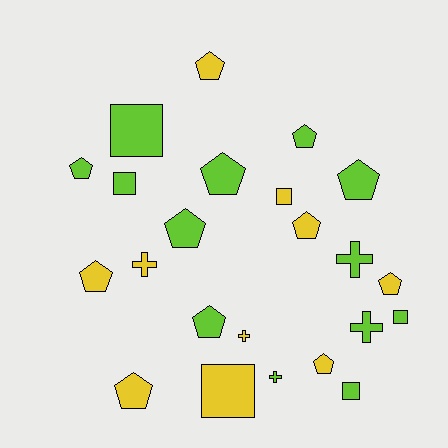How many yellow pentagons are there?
There are 6 yellow pentagons.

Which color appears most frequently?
Lime, with 13 objects.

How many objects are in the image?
There are 23 objects.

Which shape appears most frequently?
Pentagon, with 12 objects.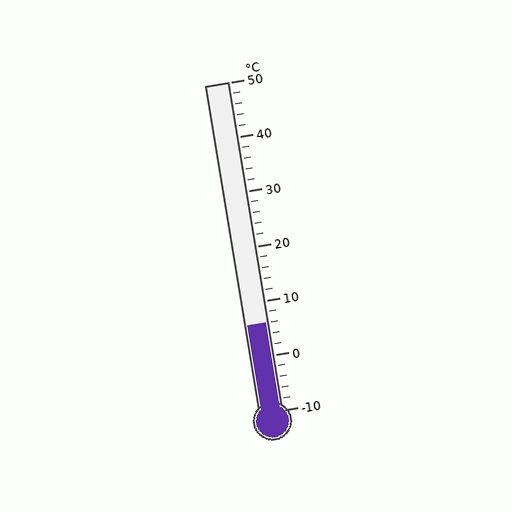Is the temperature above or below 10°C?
The temperature is below 10°C.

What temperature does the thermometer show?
The thermometer shows approximately 6°C.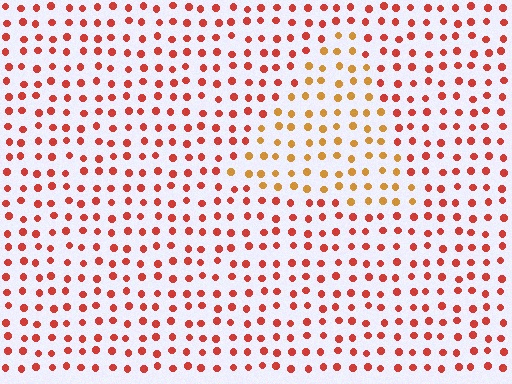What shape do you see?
I see a triangle.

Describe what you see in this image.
The image is filled with small red elements in a uniform arrangement. A triangle-shaped region is visible where the elements are tinted to a slightly different hue, forming a subtle color boundary.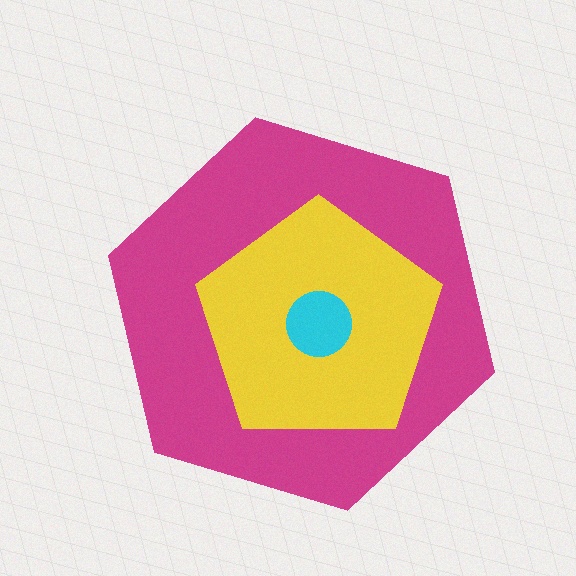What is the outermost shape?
The magenta hexagon.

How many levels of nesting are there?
3.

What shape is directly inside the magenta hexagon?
The yellow pentagon.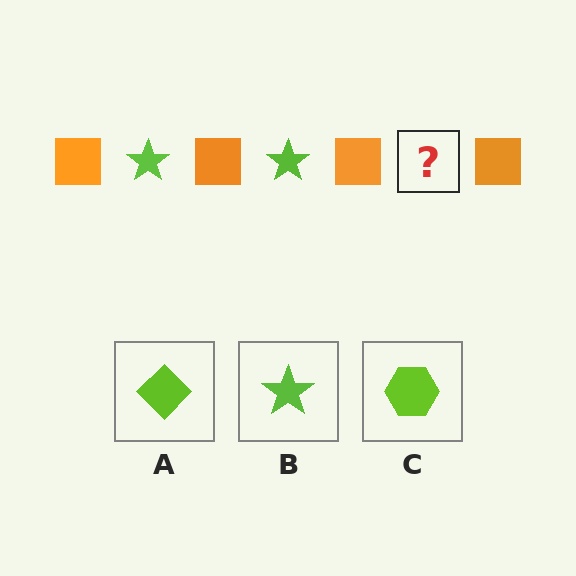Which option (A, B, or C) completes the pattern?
B.